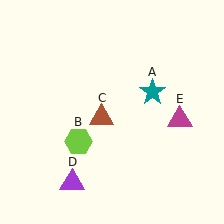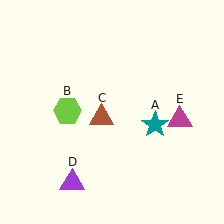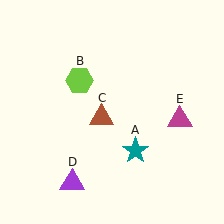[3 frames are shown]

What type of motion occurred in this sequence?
The teal star (object A), lime hexagon (object B) rotated clockwise around the center of the scene.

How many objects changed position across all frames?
2 objects changed position: teal star (object A), lime hexagon (object B).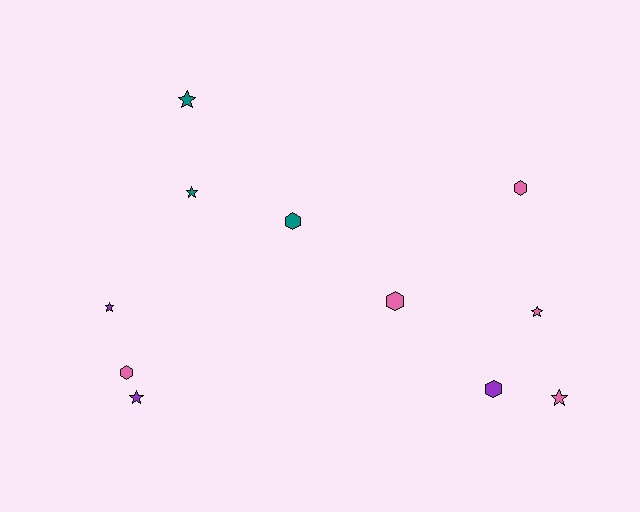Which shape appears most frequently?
Star, with 6 objects.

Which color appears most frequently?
Pink, with 5 objects.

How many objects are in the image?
There are 11 objects.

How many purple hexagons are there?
There is 1 purple hexagon.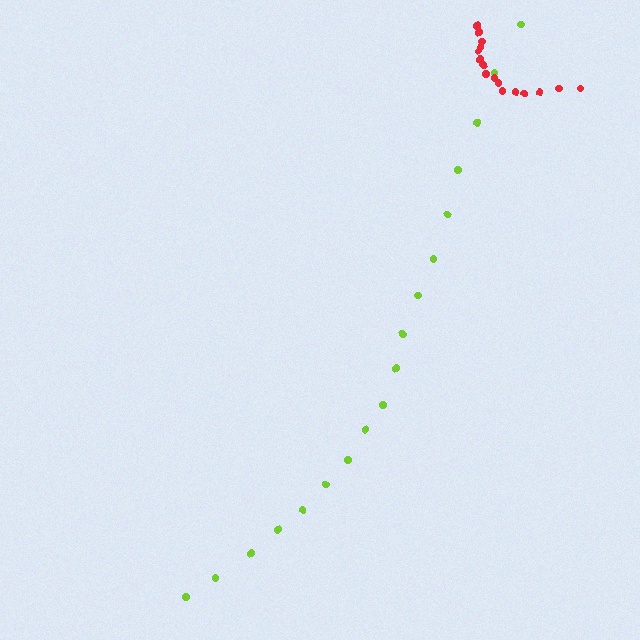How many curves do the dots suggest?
There are 2 distinct paths.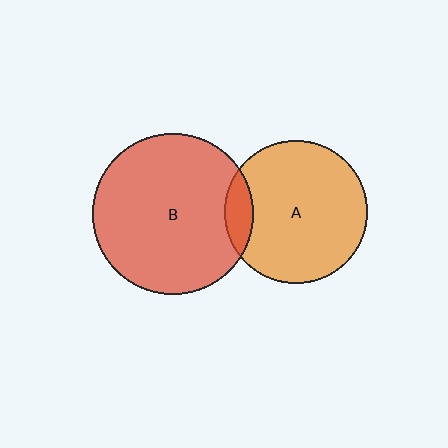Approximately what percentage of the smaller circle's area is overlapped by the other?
Approximately 10%.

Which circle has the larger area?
Circle B (red).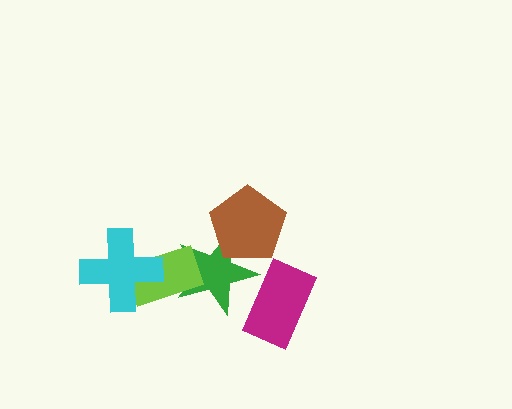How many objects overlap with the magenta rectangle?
1 object overlaps with the magenta rectangle.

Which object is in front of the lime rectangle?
The cyan cross is in front of the lime rectangle.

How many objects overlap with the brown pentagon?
1 object overlaps with the brown pentagon.